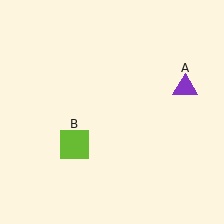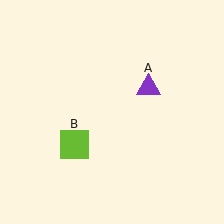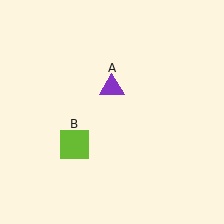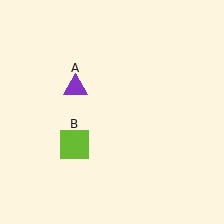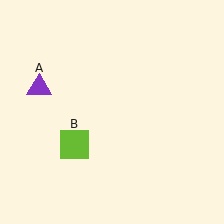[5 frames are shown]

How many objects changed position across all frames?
1 object changed position: purple triangle (object A).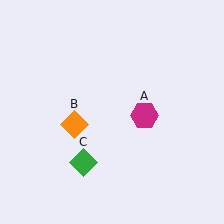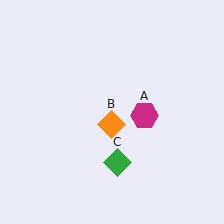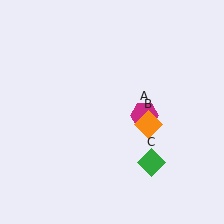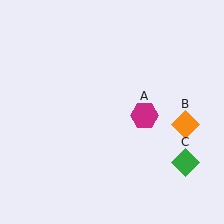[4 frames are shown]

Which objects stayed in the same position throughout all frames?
Magenta hexagon (object A) remained stationary.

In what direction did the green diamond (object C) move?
The green diamond (object C) moved right.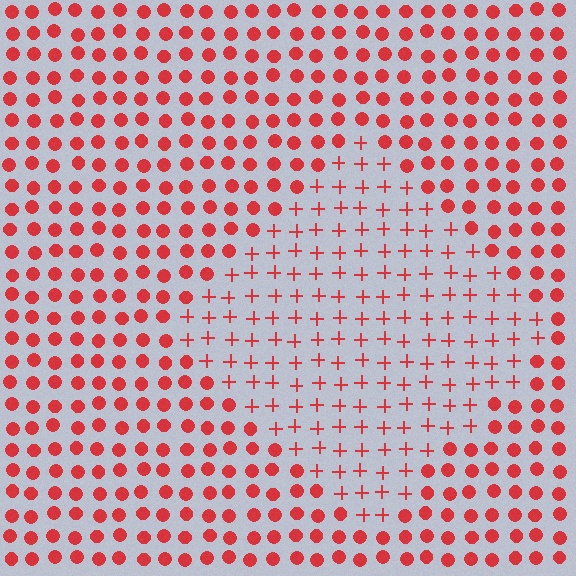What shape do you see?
I see a diamond.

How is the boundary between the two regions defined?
The boundary is defined by a change in element shape: plus signs inside vs. circles outside. All elements share the same color and spacing.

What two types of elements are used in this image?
The image uses plus signs inside the diamond region and circles outside it.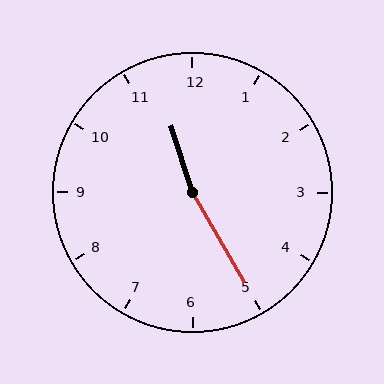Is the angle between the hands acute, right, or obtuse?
It is obtuse.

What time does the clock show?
11:25.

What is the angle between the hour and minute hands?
Approximately 168 degrees.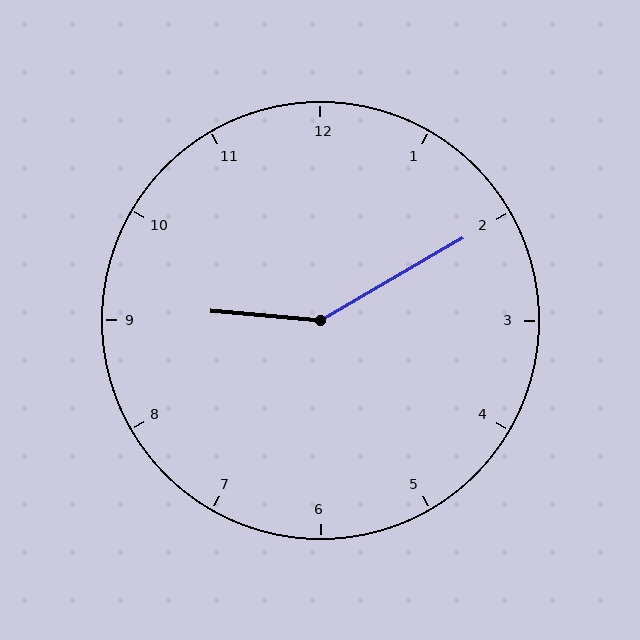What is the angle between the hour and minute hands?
Approximately 145 degrees.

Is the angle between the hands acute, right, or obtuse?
It is obtuse.